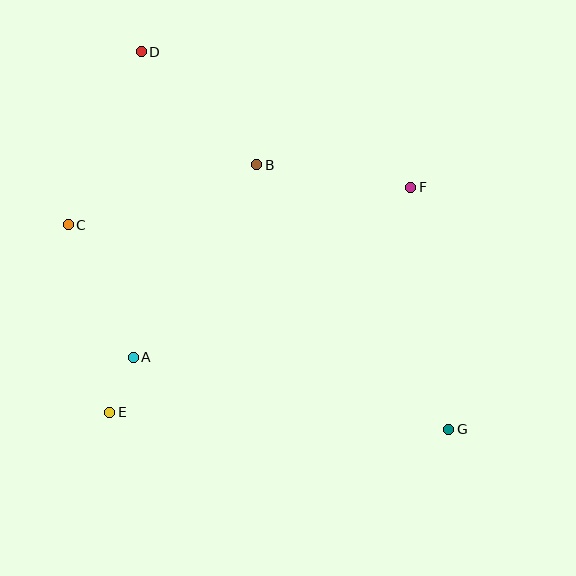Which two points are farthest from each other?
Points D and G are farthest from each other.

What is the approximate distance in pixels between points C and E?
The distance between C and E is approximately 192 pixels.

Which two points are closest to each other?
Points A and E are closest to each other.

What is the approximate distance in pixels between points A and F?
The distance between A and F is approximately 325 pixels.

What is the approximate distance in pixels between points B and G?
The distance between B and G is approximately 327 pixels.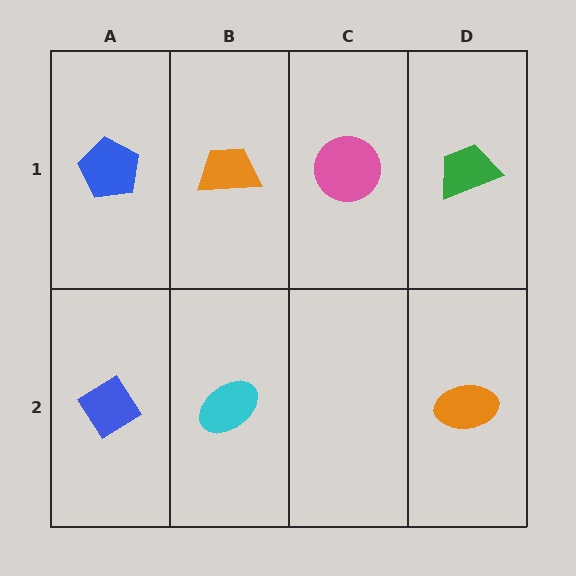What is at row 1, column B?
An orange trapezoid.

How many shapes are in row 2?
3 shapes.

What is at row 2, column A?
A blue diamond.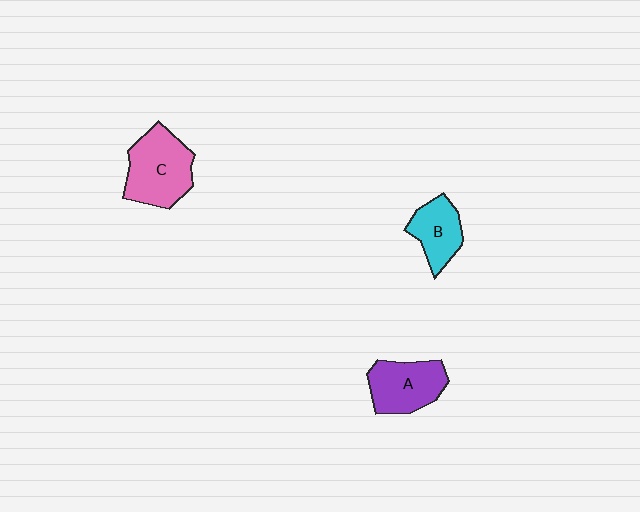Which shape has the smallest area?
Shape B (cyan).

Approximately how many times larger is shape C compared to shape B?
Approximately 1.6 times.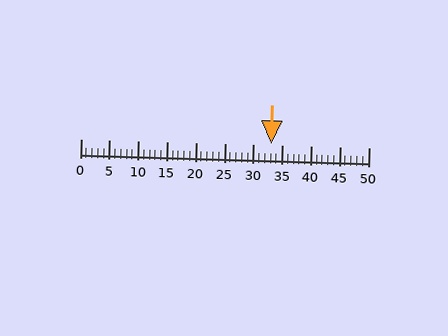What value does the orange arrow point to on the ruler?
The orange arrow points to approximately 33.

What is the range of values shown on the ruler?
The ruler shows values from 0 to 50.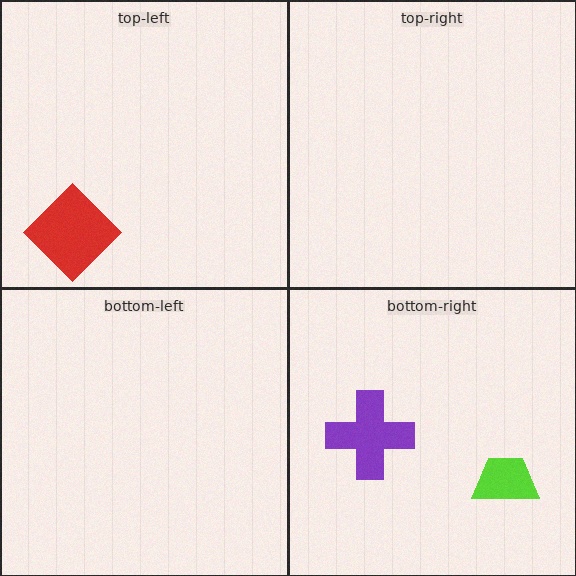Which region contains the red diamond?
The top-left region.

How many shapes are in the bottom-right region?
2.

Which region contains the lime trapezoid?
The bottom-right region.